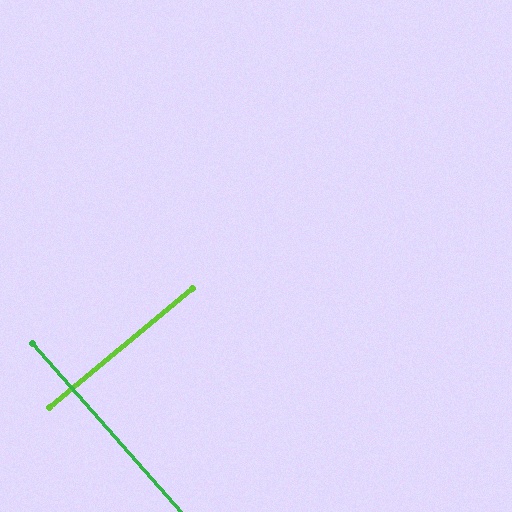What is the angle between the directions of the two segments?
Approximately 88 degrees.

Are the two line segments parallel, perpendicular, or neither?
Perpendicular — they meet at approximately 88°.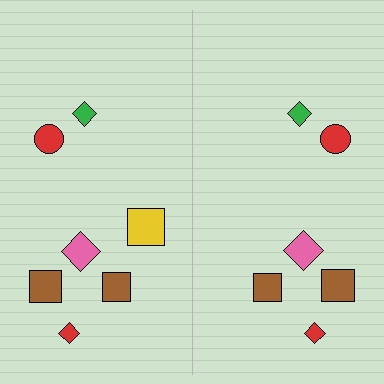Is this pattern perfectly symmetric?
No, the pattern is not perfectly symmetric. A yellow square is missing from the right side.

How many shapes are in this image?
There are 13 shapes in this image.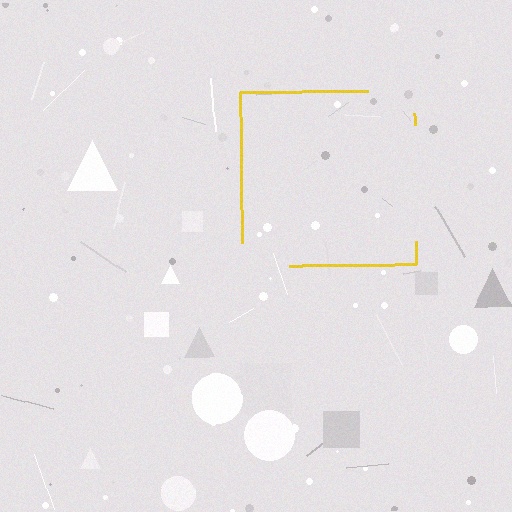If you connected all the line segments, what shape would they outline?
They would outline a square.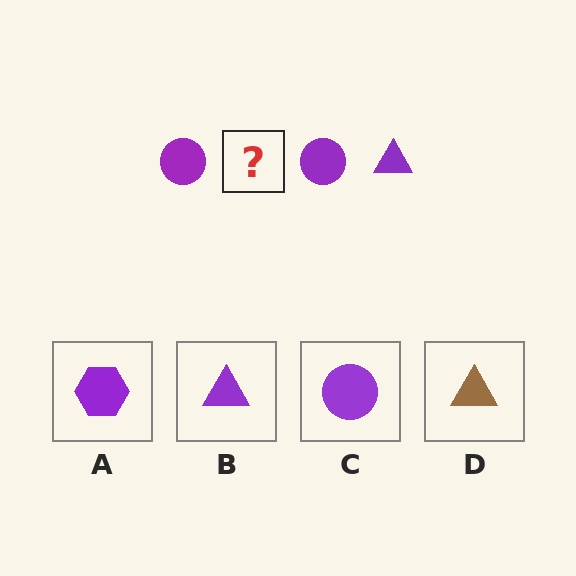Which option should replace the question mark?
Option B.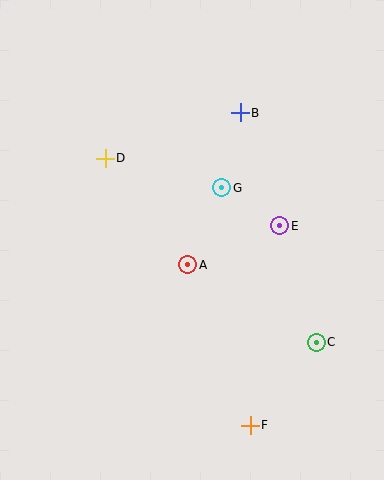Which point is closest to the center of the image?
Point A at (188, 265) is closest to the center.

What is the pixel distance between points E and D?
The distance between E and D is 187 pixels.